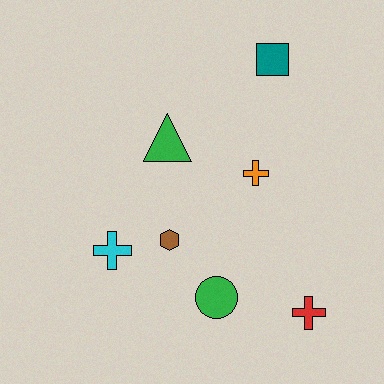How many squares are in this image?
There is 1 square.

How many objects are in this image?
There are 7 objects.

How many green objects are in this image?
There are 2 green objects.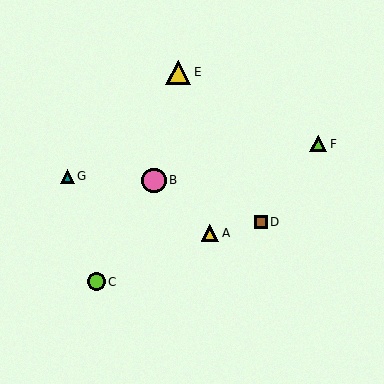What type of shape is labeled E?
Shape E is a yellow triangle.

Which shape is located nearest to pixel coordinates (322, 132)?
The lime triangle (labeled F) at (318, 144) is nearest to that location.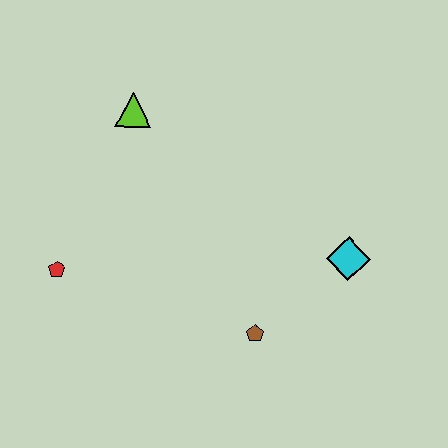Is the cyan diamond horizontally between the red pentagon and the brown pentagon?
No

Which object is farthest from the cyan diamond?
The red pentagon is farthest from the cyan diamond.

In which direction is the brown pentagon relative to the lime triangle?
The brown pentagon is below the lime triangle.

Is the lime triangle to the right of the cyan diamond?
No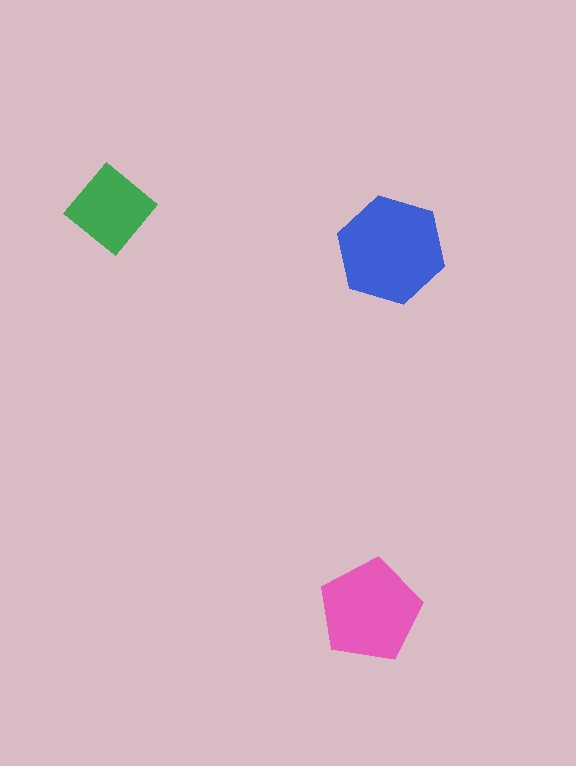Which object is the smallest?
The green diamond.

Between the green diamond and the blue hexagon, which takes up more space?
The blue hexagon.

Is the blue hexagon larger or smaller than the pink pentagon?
Larger.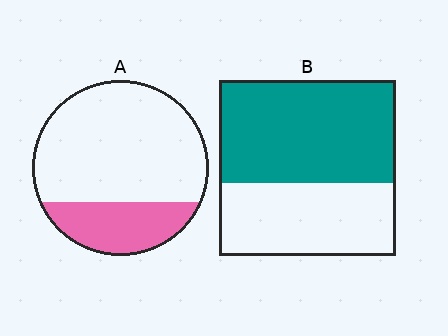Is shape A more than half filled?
No.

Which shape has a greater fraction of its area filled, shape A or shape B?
Shape B.